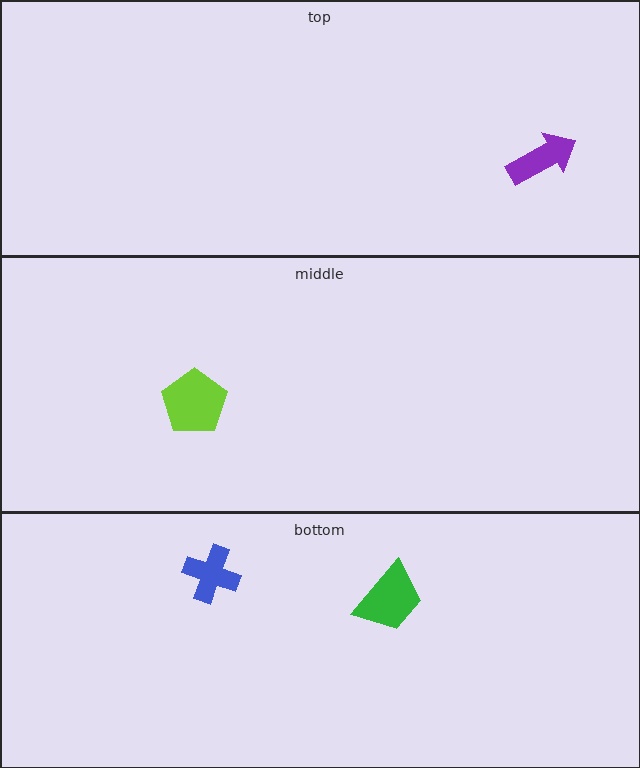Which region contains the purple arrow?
The top region.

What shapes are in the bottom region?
The green trapezoid, the blue cross.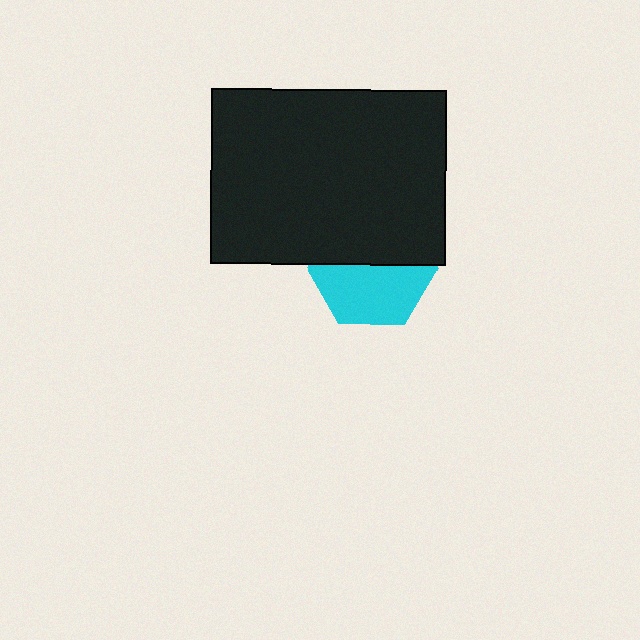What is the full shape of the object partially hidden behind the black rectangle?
The partially hidden object is a cyan hexagon.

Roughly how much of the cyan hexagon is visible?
About half of it is visible (roughly 52%).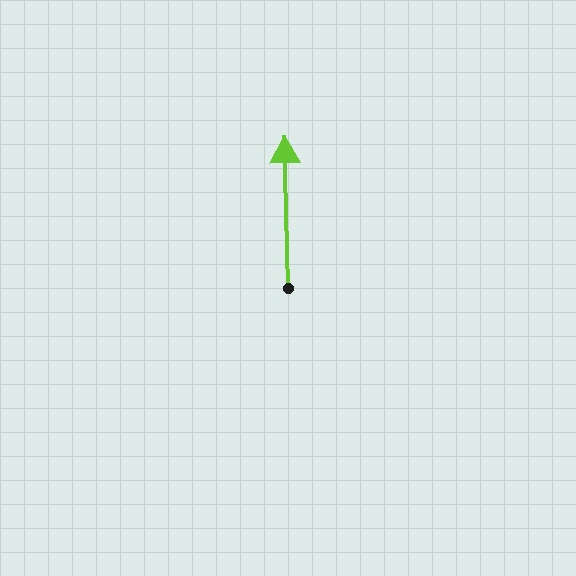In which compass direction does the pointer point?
North.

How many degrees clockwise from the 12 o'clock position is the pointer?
Approximately 359 degrees.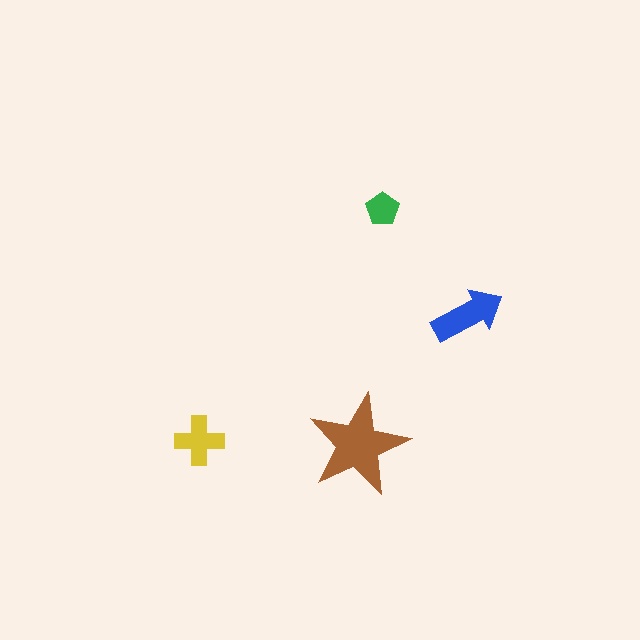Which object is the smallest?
The green pentagon.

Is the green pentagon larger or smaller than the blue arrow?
Smaller.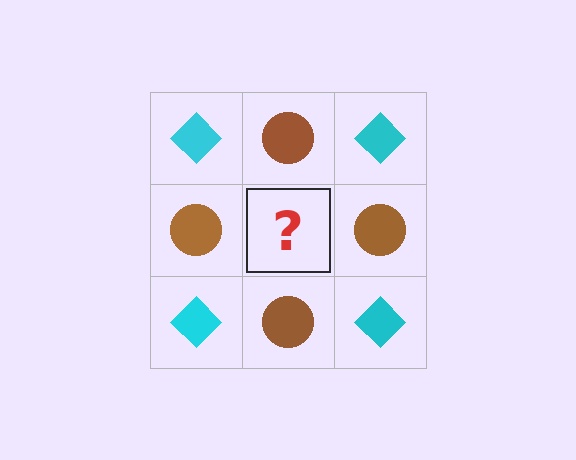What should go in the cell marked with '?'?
The missing cell should contain a cyan diamond.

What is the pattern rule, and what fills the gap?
The rule is that it alternates cyan diamond and brown circle in a checkerboard pattern. The gap should be filled with a cyan diamond.